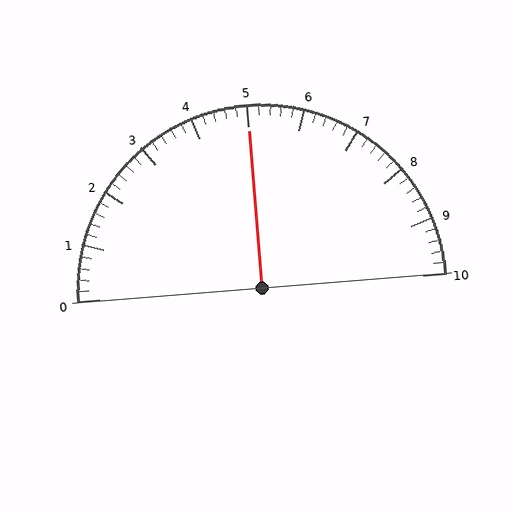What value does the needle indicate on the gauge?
The needle indicates approximately 5.0.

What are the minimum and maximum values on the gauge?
The gauge ranges from 0 to 10.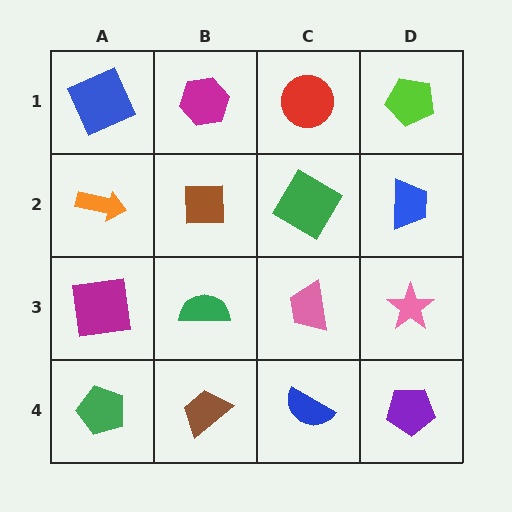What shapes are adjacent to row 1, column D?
A blue trapezoid (row 2, column D), a red circle (row 1, column C).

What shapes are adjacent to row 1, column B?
A brown square (row 2, column B), a blue square (row 1, column A), a red circle (row 1, column C).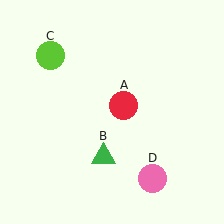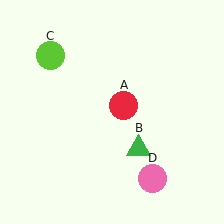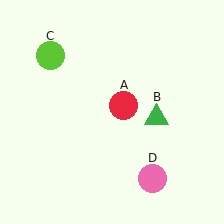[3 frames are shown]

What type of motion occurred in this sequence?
The green triangle (object B) rotated counterclockwise around the center of the scene.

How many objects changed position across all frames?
1 object changed position: green triangle (object B).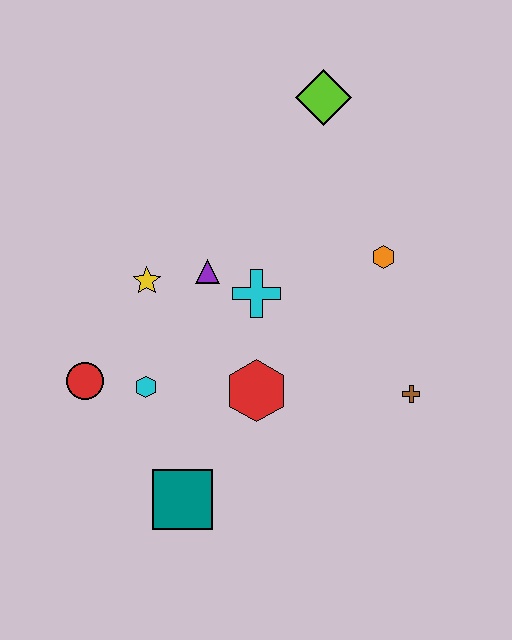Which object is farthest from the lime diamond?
The teal square is farthest from the lime diamond.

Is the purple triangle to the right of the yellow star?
Yes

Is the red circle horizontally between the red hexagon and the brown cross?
No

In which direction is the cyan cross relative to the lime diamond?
The cyan cross is below the lime diamond.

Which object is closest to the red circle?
The cyan hexagon is closest to the red circle.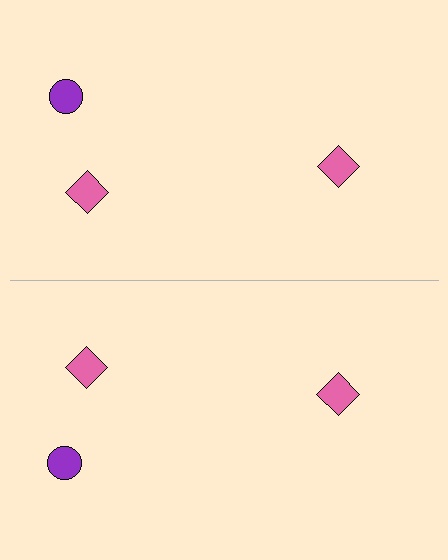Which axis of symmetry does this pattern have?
The pattern has a horizontal axis of symmetry running through the center of the image.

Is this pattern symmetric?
Yes, this pattern has bilateral (reflection) symmetry.